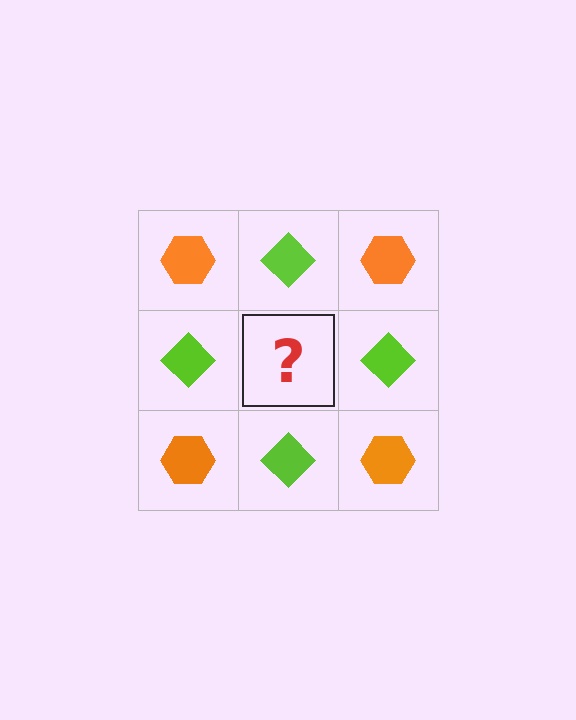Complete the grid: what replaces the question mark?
The question mark should be replaced with an orange hexagon.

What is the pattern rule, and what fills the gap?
The rule is that it alternates orange hexagon and lime diamond in a checkerboard pattern. The gap should be filled with an orange hexagon.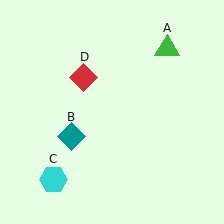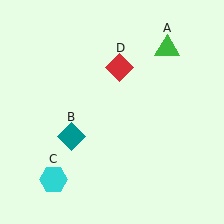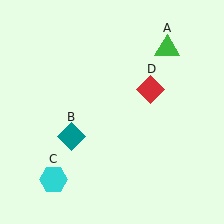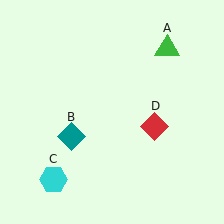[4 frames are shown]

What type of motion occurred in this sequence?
The red diamond (object D) rotated clockwise around the center of the scene.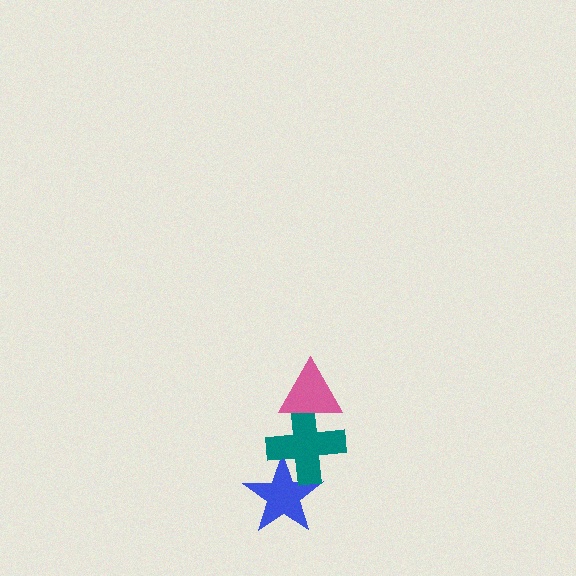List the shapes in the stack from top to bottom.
From top to bottom: the pink triangle, the teal cross, the blue star.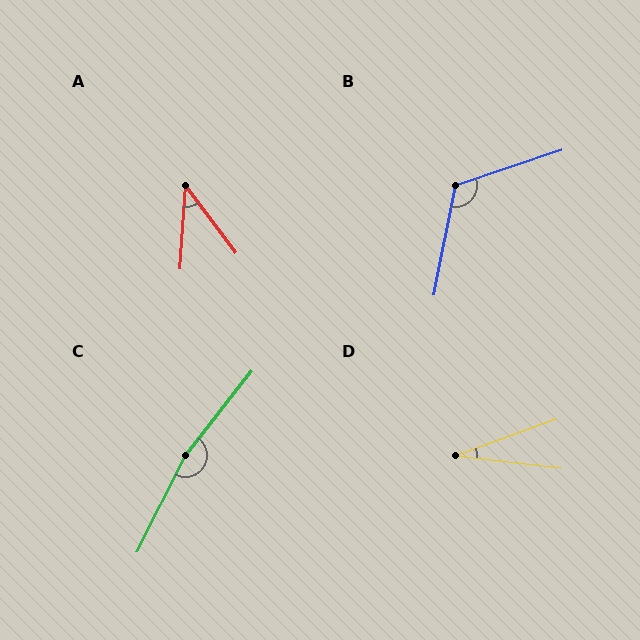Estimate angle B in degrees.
Approximately 119 degrees.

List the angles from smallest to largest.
D (27°), A (41°), B (119°), C (168°).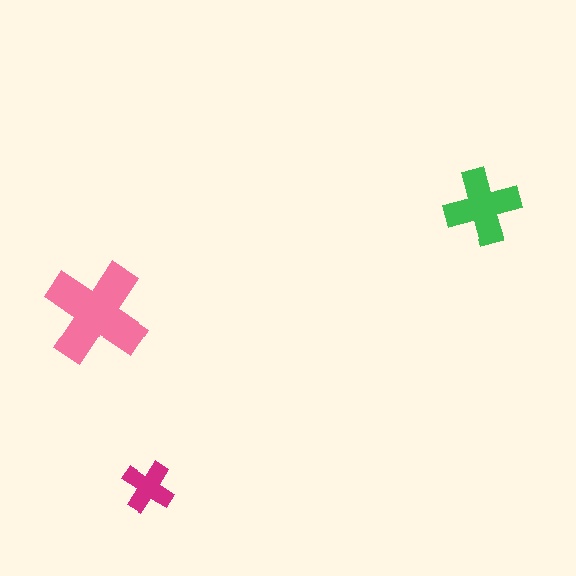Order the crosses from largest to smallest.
the pink one, the green one, the magenta one.